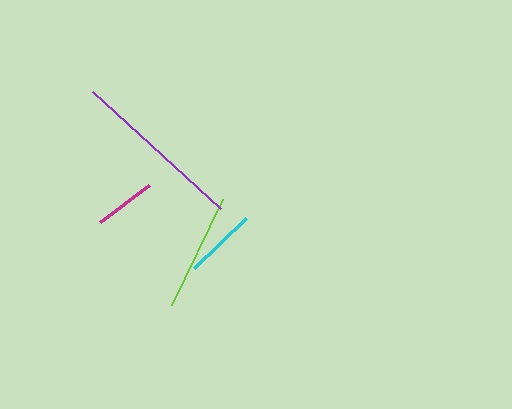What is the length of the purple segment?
The purple segment is approximately 174 pixels long.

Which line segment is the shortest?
The magenta line is the shortest at approximately 61 pixels.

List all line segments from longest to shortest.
From longest to shortest: purple, lime, cyan, magenta.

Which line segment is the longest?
The purple line is the longest at approximately 174 pixels.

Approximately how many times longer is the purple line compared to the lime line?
The purple line is approximately 1.5 times the length of the lime line.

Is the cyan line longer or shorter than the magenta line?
The cyan line is longer than the magenta line.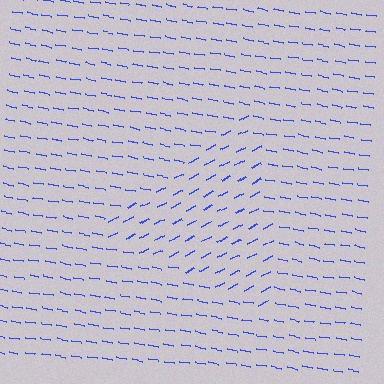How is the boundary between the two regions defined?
The boundary is defined purely by a change in line orientation (approximately 38 degrees difference). All lines are the same color and thickness.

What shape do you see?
I see a triangle.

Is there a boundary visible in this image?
Yes, there is a texture boundary formed by a change in line orientation.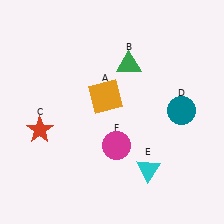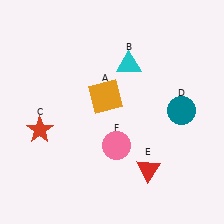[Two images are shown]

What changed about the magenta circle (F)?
In Image 1, F is magenta. In Image 2, it changed to pink.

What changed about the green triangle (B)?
In Image 1, B is green. In Image 2, it changed to cyan.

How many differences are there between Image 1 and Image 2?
There are 3 differences between the two images.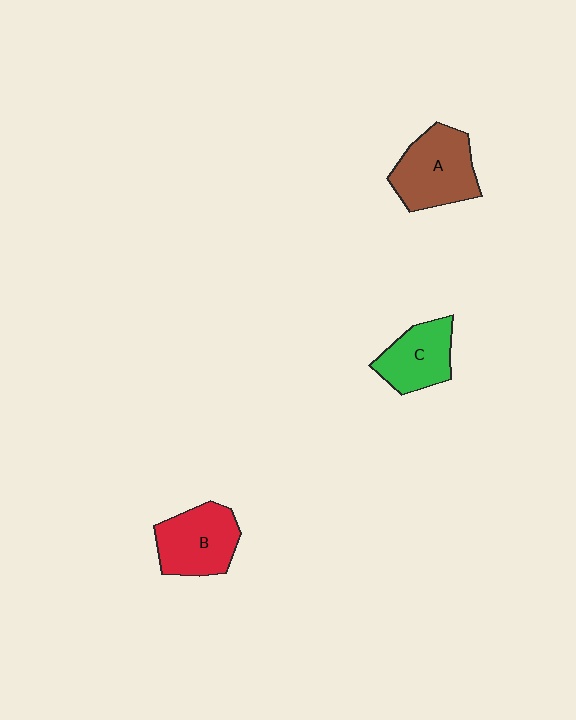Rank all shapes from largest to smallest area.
From largest to smallest: A (brown), B (red), C (green).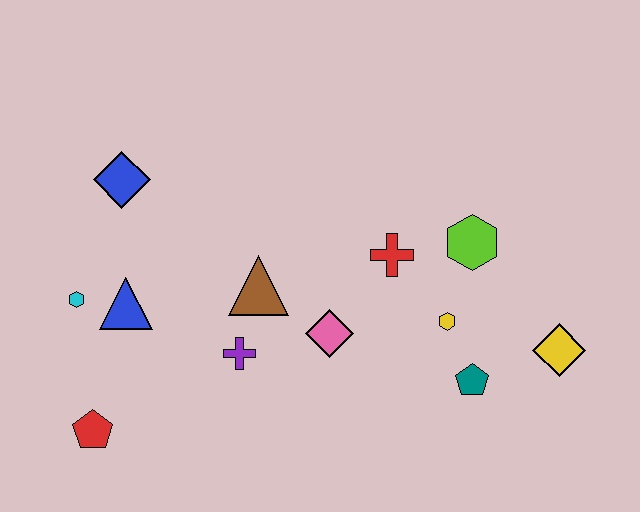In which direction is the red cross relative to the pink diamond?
The red cross is above the pink diamond.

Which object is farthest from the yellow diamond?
The cyan hexagon is farthest from the yellow diamond.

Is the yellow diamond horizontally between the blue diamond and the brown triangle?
No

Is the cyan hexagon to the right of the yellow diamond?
No